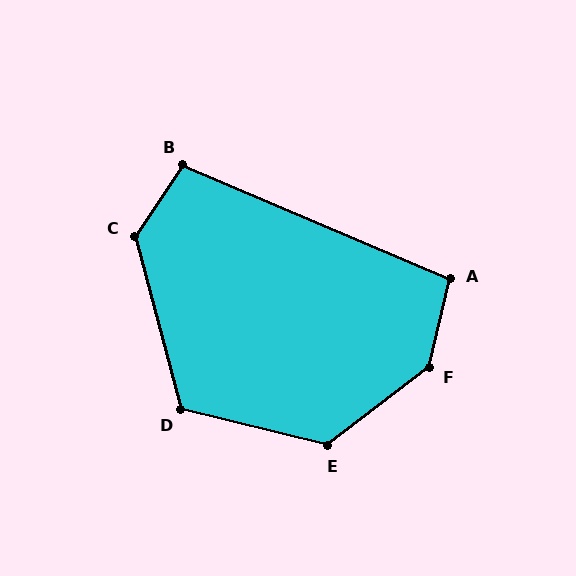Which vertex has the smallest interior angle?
A, at approximately 100 degrees.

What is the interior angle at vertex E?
Approximately 129 degrees (obtuse).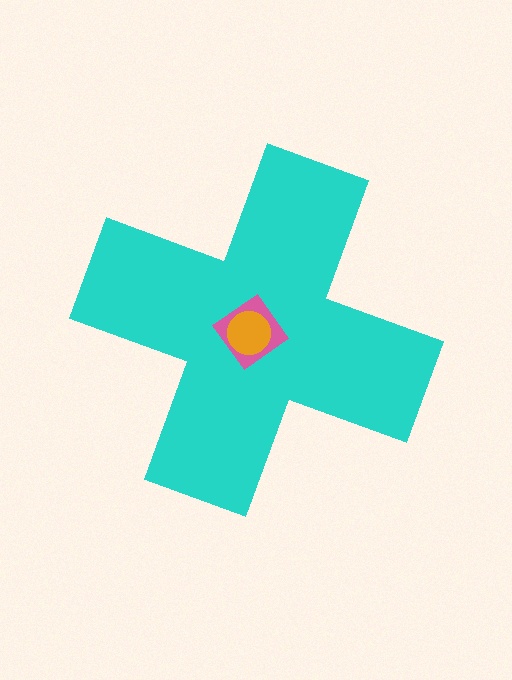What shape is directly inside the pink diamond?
The orange circle.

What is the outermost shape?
The cyan cross.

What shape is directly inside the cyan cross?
The pink diamond.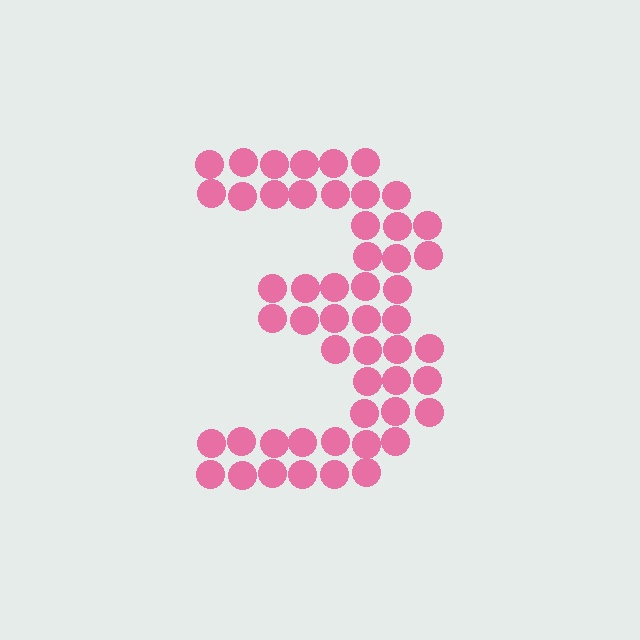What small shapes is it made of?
It is made of small circles.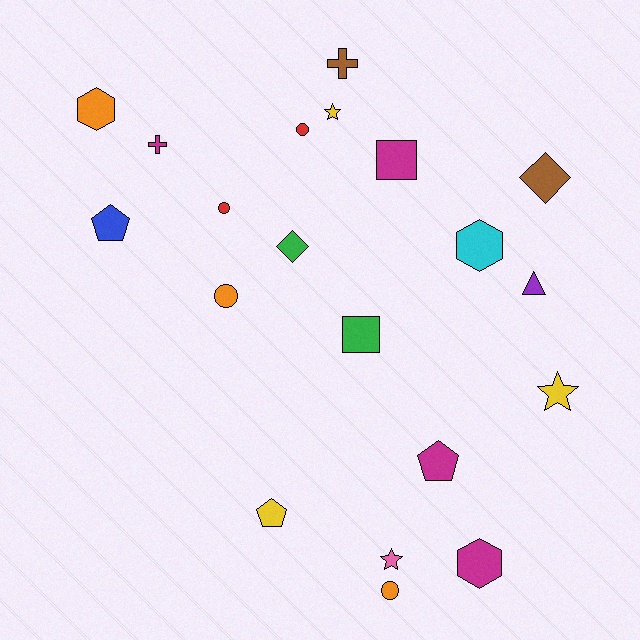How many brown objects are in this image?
There are 2 brown objects.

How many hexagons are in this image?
There are 3 hexagons.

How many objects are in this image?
There are 20 objects.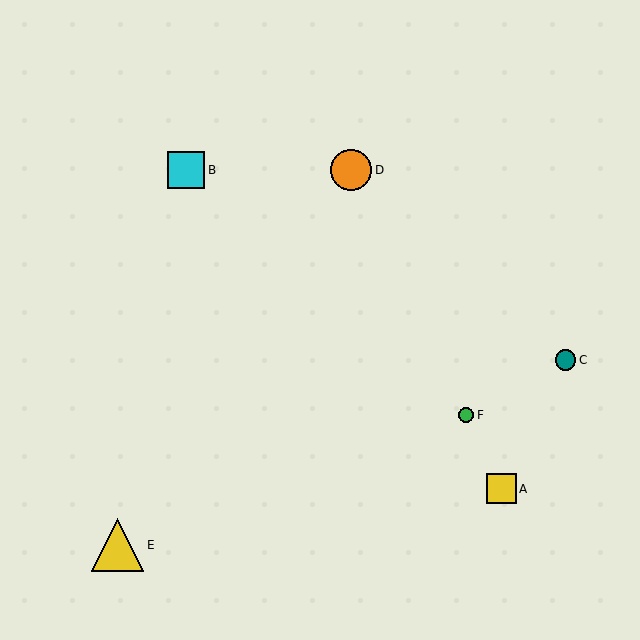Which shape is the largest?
The yellow triangle (labeled E) is the largest.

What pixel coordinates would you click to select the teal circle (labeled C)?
Click at (566, 360) to select the teal circle C.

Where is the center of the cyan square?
The center of the cyan square is at (186, 170).